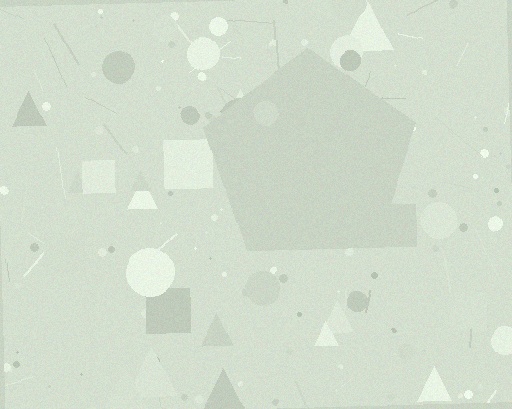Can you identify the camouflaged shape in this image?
The camouflaged shape is a pentagon.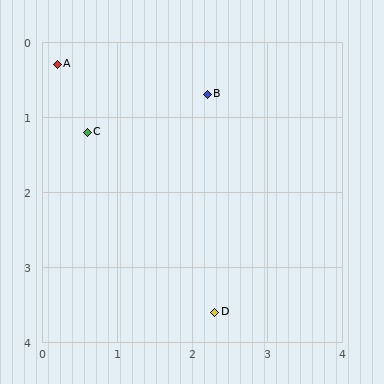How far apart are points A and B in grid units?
Points A and B are about 2.0 grid units apart.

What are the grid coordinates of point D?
Point D is at approximately (2.3, 3.6).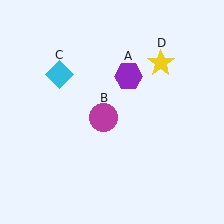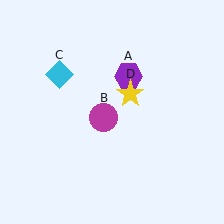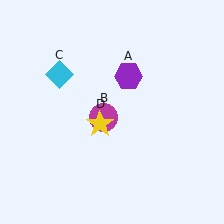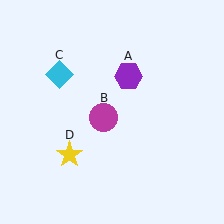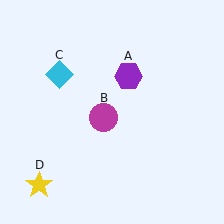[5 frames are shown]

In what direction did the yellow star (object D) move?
The yellow star (object D) moved down and to the left.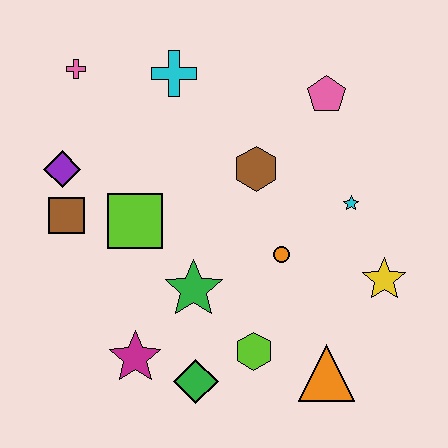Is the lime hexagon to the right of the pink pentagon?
No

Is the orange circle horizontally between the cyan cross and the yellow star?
Yes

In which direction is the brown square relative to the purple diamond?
The brown square is below the purple diamond.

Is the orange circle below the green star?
No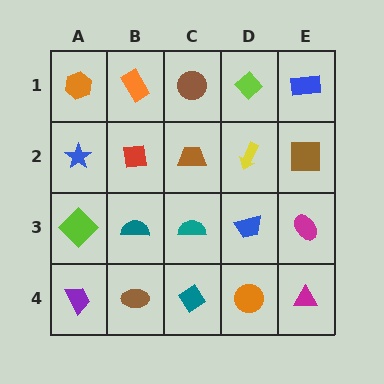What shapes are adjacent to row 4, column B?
A teal semicircle (row 3, column B), a purple trapezoid (row 4, column A), a teal diamond (row 4, column C).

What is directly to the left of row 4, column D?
A teal diamond.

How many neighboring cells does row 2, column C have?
4.